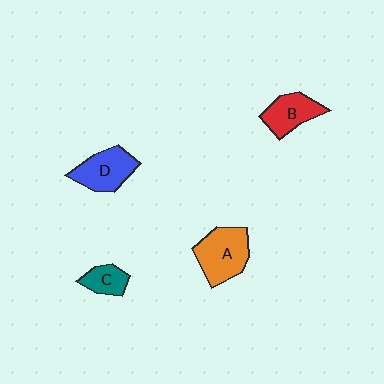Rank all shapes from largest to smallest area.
From largest to smallest: A (orange), D (blue), B (red), C (teal).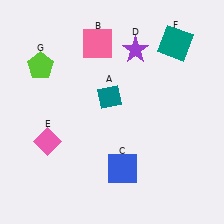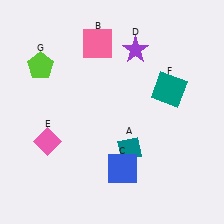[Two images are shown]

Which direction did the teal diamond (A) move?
The teal diamond (A) moved down.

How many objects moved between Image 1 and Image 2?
2 objects moved between the two images.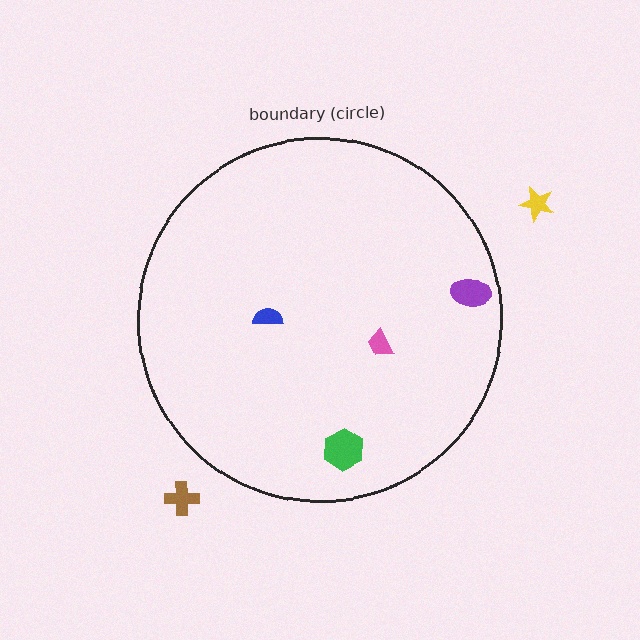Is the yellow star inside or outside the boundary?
Outside.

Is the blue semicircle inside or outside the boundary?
Inside.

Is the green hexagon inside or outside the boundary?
Inside.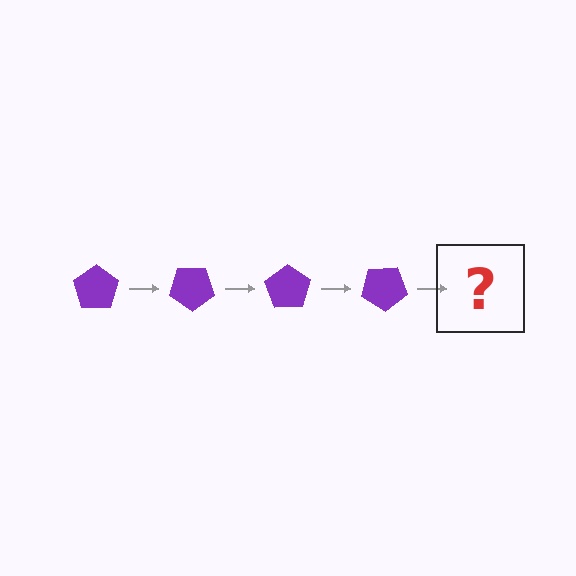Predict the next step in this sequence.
The next step is a purple pentagon rotated 140 degrees.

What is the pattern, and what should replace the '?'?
The pattern is that the pentagon rotates 35 degrees each step. The '?' should be a purple pentagon rotated 140 degrees.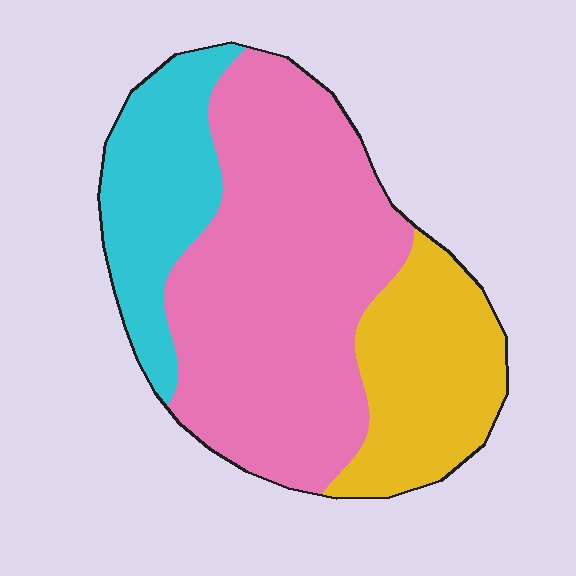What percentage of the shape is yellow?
Yellow covers about 25% of the shape.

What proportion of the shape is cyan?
Cyan covers 21% of the shape.